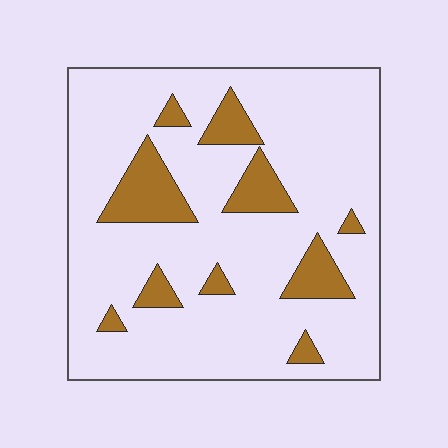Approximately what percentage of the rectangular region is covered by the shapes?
Approximately 15%.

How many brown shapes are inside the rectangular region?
10.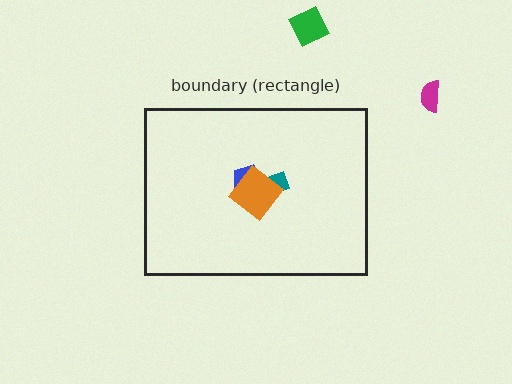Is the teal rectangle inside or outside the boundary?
Inside.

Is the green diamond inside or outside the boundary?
Outside.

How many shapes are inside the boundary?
3 inside, 2 outside.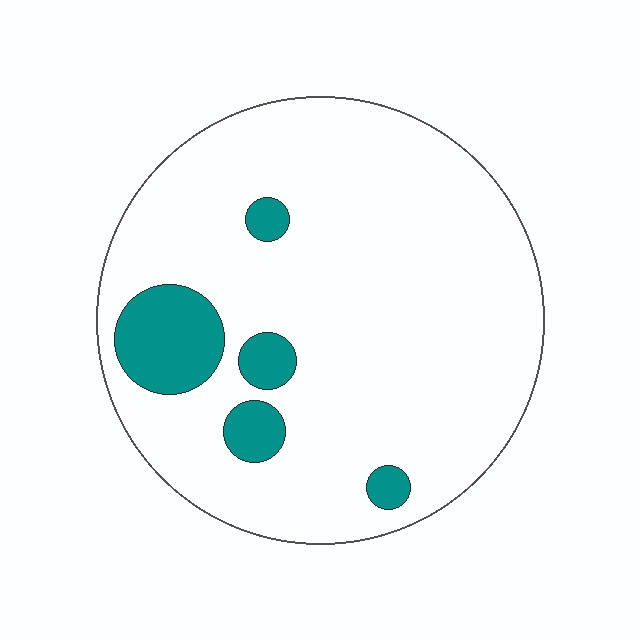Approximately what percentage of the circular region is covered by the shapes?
Approximately 10%.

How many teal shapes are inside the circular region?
5.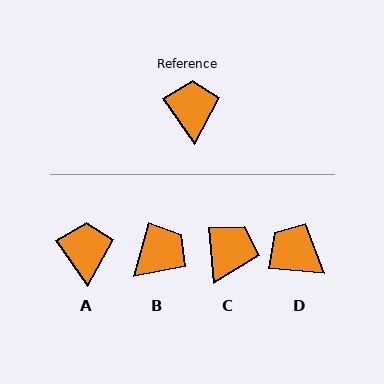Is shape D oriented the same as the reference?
No, it is off by about 49 degrees.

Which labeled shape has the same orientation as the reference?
A.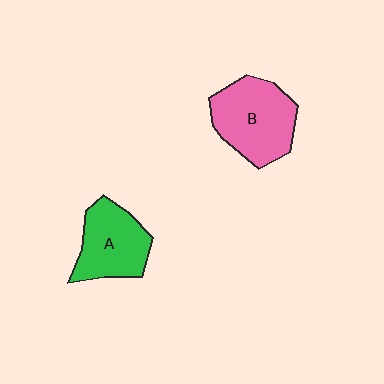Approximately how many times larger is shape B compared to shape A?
Approximately 1.2 times.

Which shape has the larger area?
Shape B (pink).